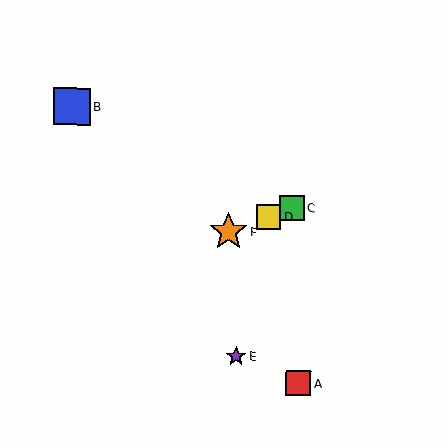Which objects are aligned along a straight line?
Objects C, D, F are aligned along a straight line.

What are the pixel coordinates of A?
Object A is at (298, 383).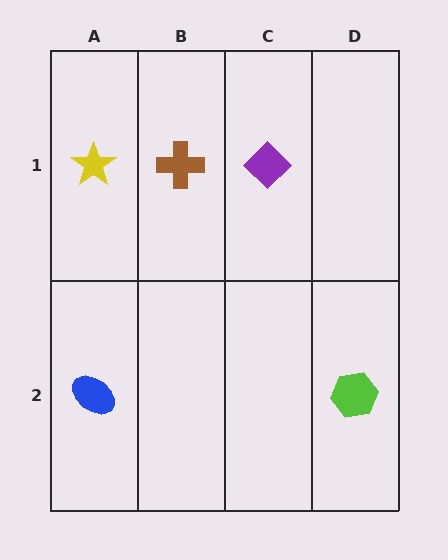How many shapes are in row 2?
2 shapes.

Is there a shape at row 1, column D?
No, that cell is empty.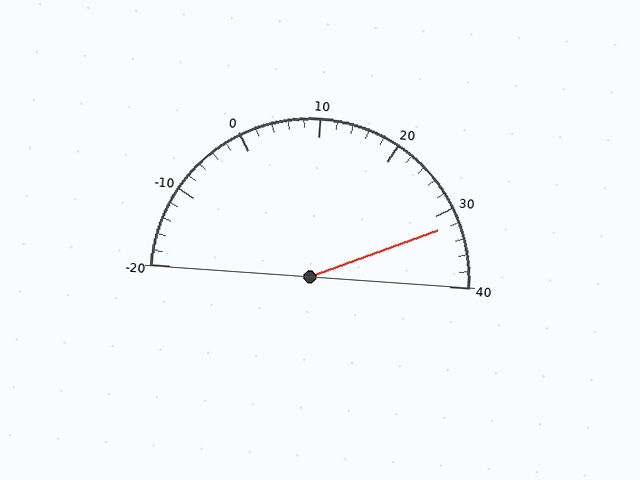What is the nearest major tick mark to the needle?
The nearest major tick mark is 30.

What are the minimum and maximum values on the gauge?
The gauge ranges from -20 to 40.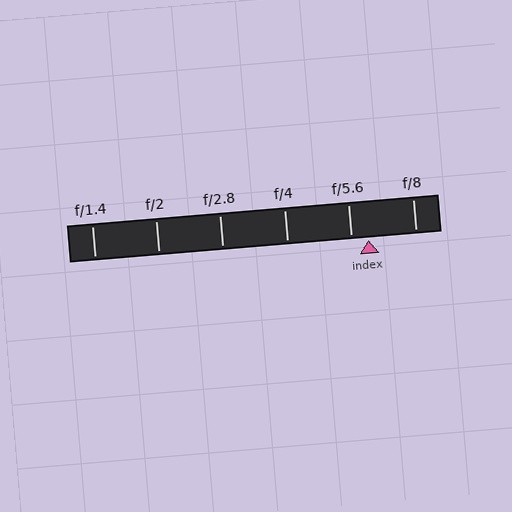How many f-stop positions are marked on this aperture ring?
There are 6 f-stop positions marked.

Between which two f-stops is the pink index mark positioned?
The index mark is between f/5.6 and f/8.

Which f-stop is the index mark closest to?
The index mark is closest to f/5.6.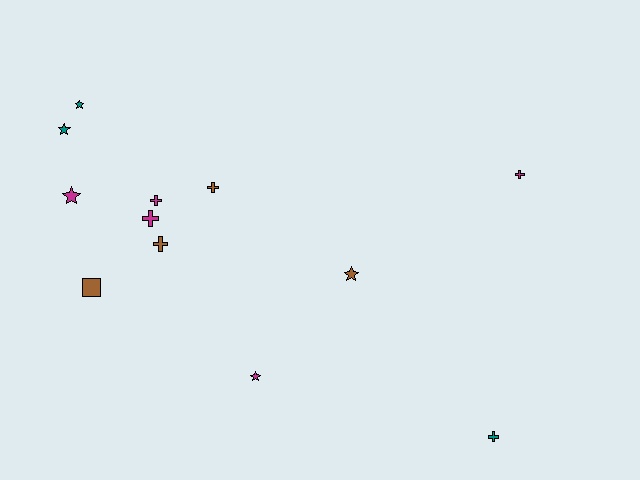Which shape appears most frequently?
Cross, with 6 objects.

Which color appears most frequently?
Magenta, with 5 objects.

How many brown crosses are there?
There are 2 brown crosses.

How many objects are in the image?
There are 12 objects.